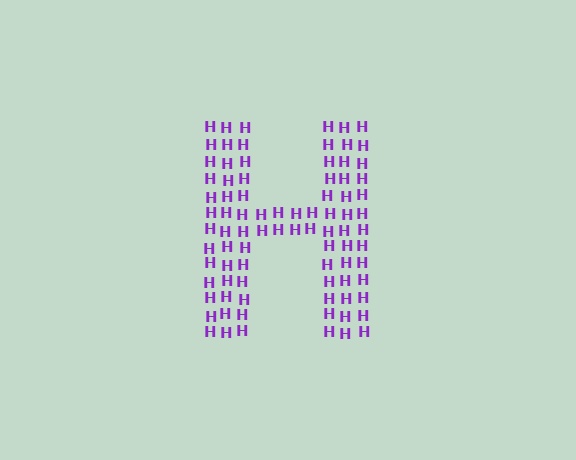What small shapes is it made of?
It is made of small letter H's.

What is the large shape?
The large shape is the letter H.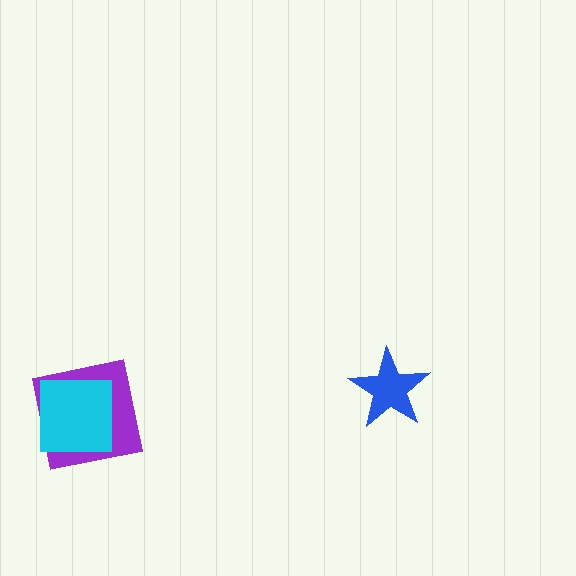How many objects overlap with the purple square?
1 object overlaps with the purple square.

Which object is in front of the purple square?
The cyan square is in front of the purple square.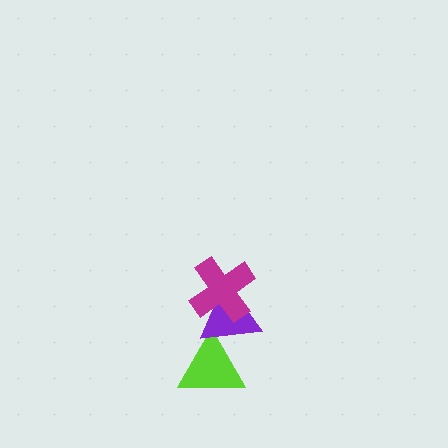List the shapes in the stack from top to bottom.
From top to bottom: the magenta cross, the purple triangle, the lime triangle.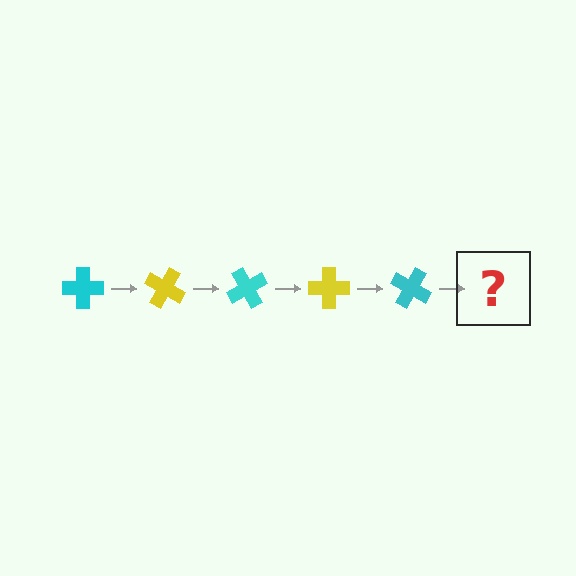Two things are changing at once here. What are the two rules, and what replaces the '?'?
The two rules are that it rotates 30 degrees each step and the color cycles through cyan and yellow. The '?' should be a yellow cross, rotated 150 degrees from the start.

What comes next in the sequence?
The next element should be a yellow cross, rotated 150 degrees from the start.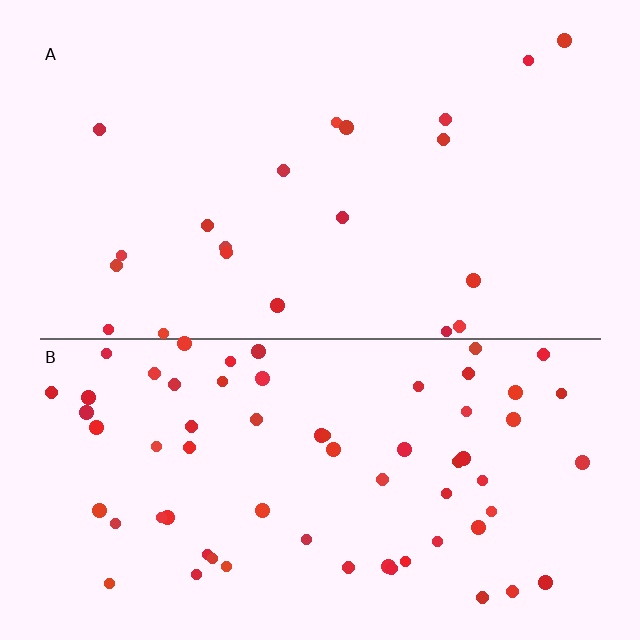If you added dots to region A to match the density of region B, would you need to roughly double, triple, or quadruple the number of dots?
Approximately triple.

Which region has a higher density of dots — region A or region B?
B (the bottom).